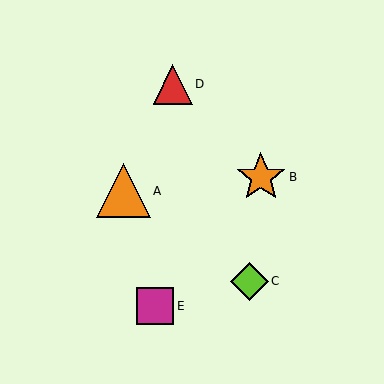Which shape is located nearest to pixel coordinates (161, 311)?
The magenta square (labeled E) at (155, 306) is nearest to that location.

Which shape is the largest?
The orange triangle (labeled A) is the largest.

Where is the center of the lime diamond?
The center of the lime diamond is at (250, 281).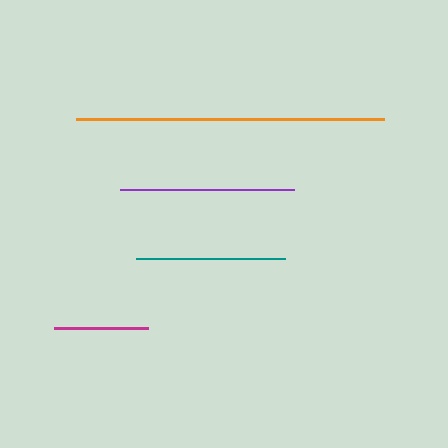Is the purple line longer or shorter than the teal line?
The purple line is longer than the teal line.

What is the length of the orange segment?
The orange segment is approximately 308 pixels long.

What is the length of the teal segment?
The teal segment is approximately 149 pixels long.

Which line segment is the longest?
The orange line is the longest at approximately 308 pixels.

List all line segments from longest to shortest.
From longest to shortest: orange, purple, teal, magenta.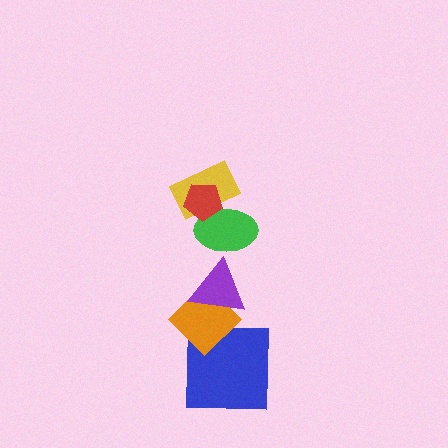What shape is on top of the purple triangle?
The green ellipse is on top of the purple triangle.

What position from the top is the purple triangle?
The purple triangle is 4th from the top.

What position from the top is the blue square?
The blue square is 6th from the top.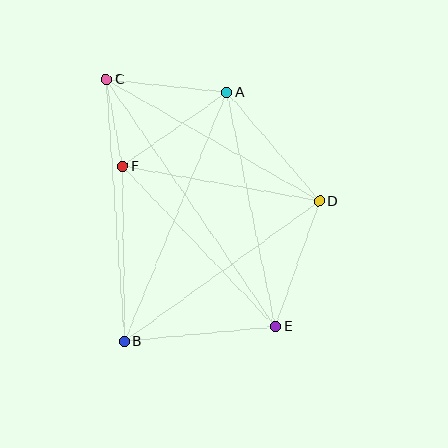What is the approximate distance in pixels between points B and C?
The distance between B and C is approximately 262 pixels.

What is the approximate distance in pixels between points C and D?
The distance between C and D is approximately 245 pixels.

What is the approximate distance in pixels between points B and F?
The distance between B and F is approximately 175 pixels.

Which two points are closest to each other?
Points C and F are closest to each other.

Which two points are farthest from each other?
Points C and E are farthest from each other.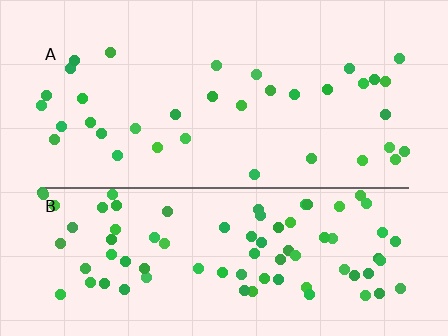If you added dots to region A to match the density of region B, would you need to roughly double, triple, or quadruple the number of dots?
Approximately double.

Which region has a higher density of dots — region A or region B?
B (the bottom).